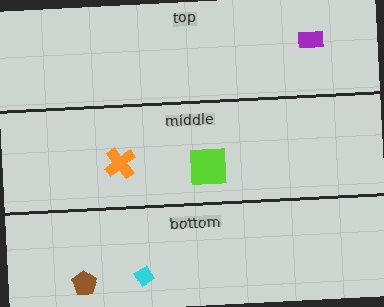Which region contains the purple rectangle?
The top region.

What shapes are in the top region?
The purple rectangle.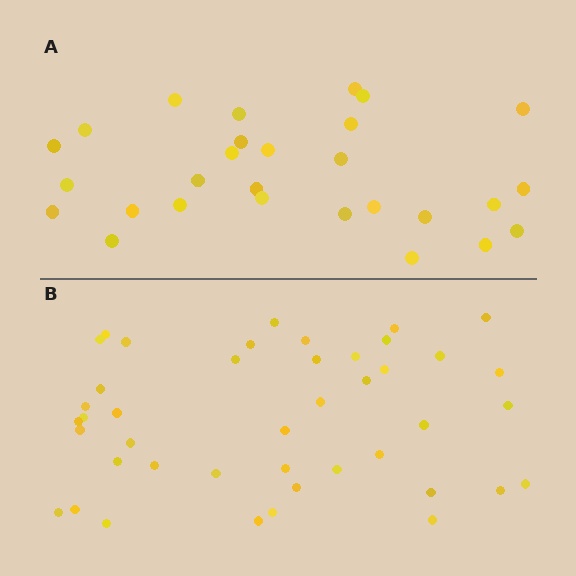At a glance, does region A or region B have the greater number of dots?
Region B (the bottom region) has more dots.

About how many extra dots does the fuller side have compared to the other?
Region B has approximately 15 more dots than region A.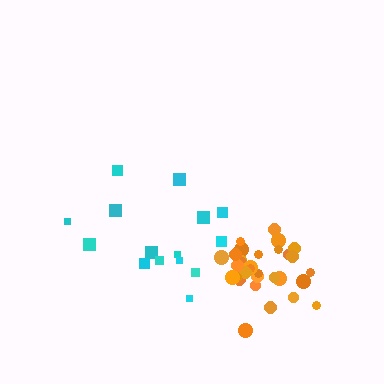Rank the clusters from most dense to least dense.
orange, cyan.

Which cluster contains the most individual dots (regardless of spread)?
Orange (32).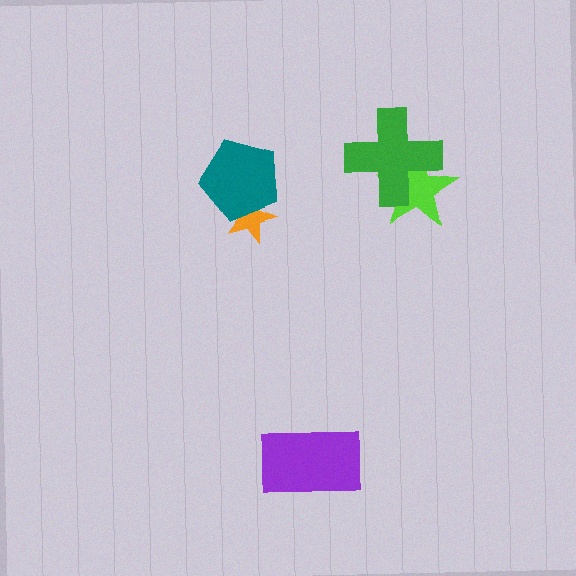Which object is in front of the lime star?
The green cross is in front of the lime star.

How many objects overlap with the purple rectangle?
0 objects overlap with the purple rectangle.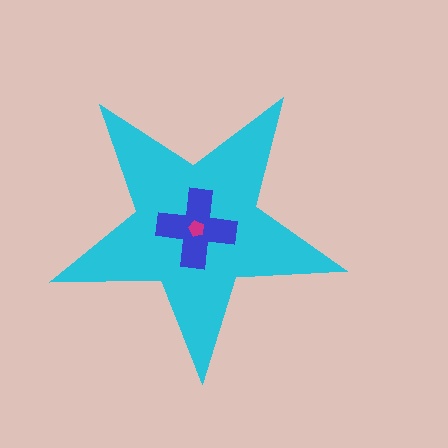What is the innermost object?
The magenta pentagon.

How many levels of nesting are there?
3.